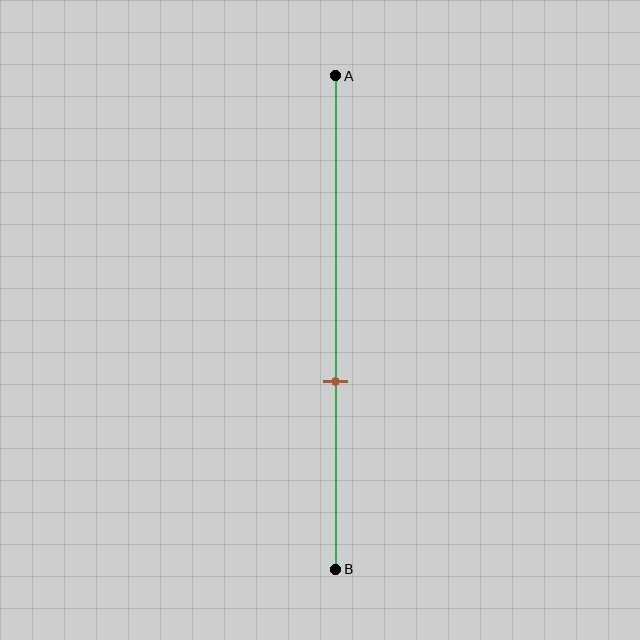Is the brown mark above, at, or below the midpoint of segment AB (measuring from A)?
The brown mark is below the midpoint of segment AB.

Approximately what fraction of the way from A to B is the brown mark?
The brown mark is approximately 60% of the way from A to B.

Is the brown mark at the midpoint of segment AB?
No, the mark is at about 60% from A, not at the 50% midpoint.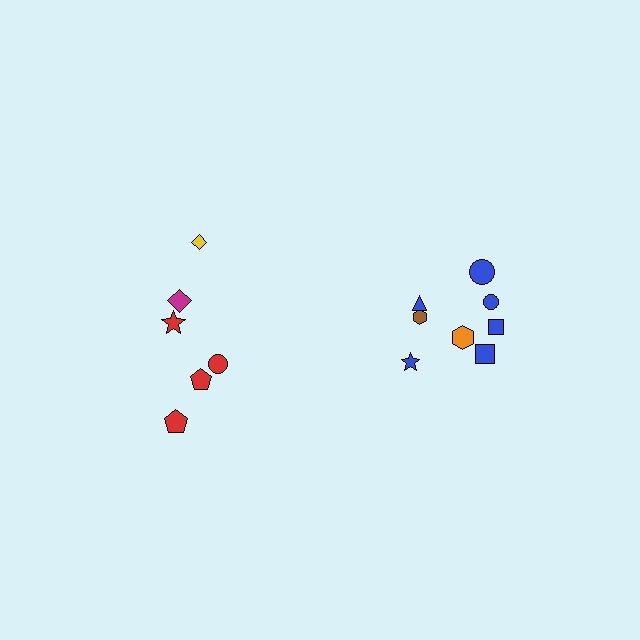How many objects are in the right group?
There are 8 objects.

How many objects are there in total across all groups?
There are 14 objects.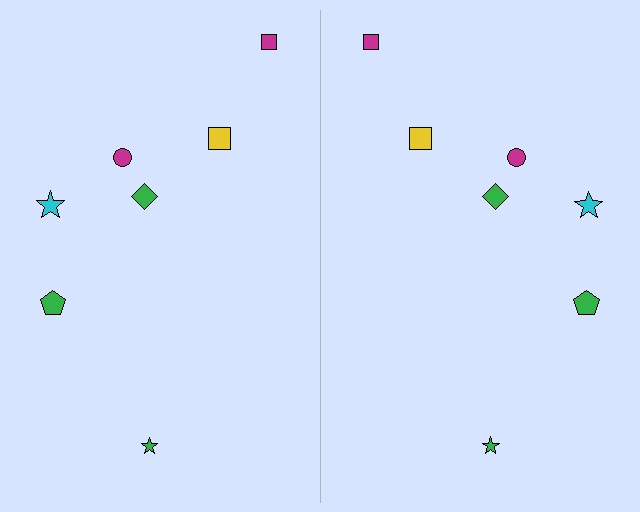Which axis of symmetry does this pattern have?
The pattern has a vertical axis of symmetry running through the center of the image.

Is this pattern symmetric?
Yes, this pattern has bilateral (reflection) symmetry.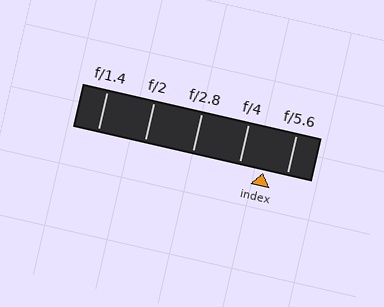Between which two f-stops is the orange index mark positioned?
The index mark is between f/4 and f/5.6.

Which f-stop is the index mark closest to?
The index mark is closest to f/5.6.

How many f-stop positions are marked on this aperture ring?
There are 5 f-stop positions marked.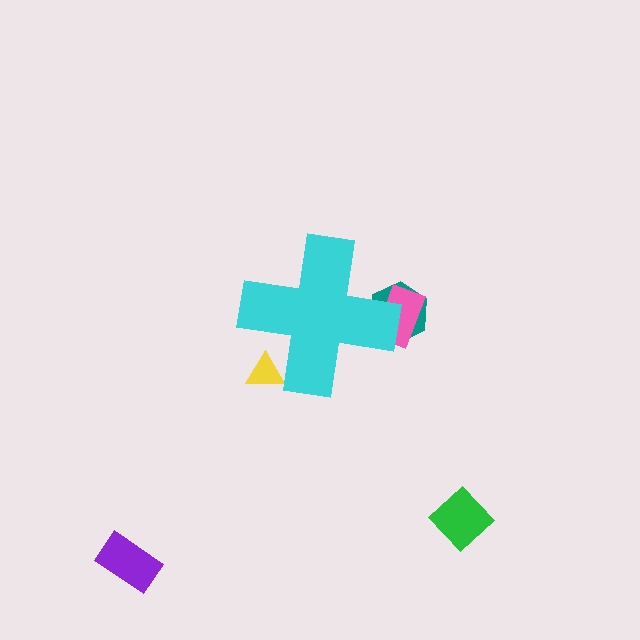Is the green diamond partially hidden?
No, the green diamond is fully visible.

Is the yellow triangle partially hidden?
Yes, the yellow triangle is partially hidden behind the cyan cross.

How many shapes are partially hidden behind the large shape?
3 shapes are partially hidden.